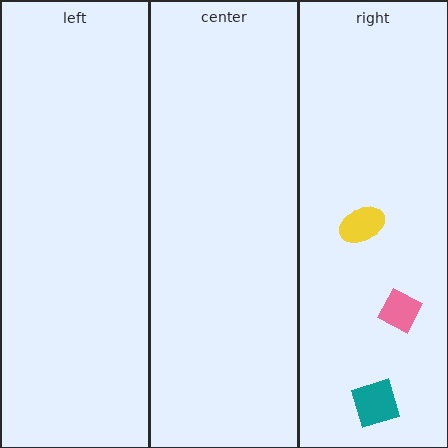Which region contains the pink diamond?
The right region.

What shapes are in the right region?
The pink diamond, the teal square, the yellow ellipse.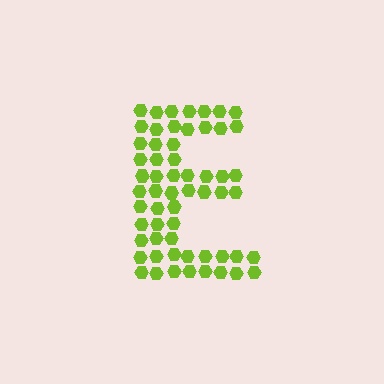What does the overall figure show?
The overall figure shows the letter E.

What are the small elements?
The small elements are hexagons.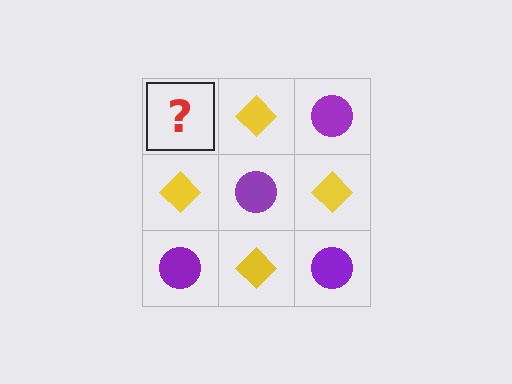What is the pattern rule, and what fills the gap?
The rule is that it alternates purple circle and yellow diamond in a checkerboard pattern. The gap should be filled with a purple circle.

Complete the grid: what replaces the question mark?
The question mark should be replaced with a purple circle.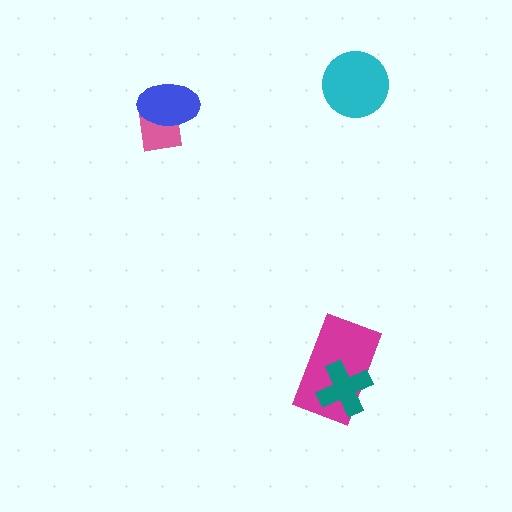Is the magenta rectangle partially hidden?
Yes, it is partially covered by another shape.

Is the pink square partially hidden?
Yes, it is partially covered by another shape.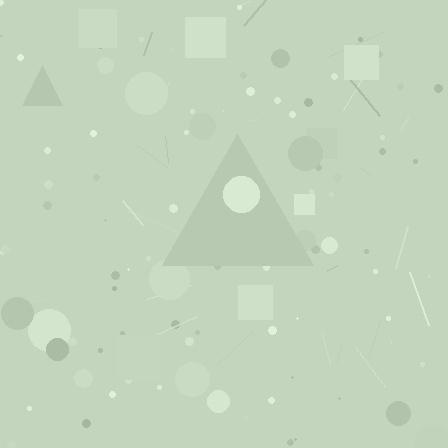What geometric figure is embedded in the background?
A triangle is embedded in the background.